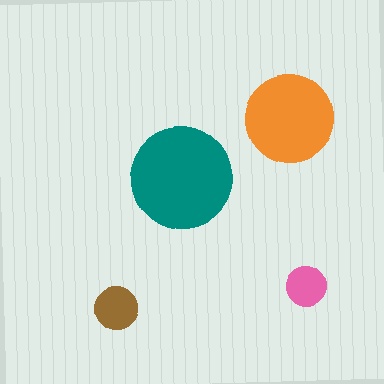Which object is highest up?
The orange circle is topmost.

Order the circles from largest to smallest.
the teal one, the orange one, the brown one, the pink one.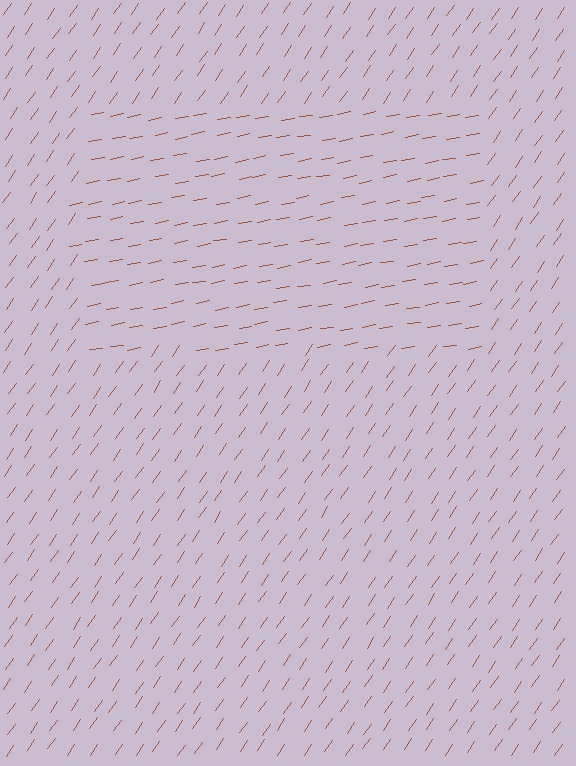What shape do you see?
I see a rectangle.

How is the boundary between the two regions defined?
The boundary is defined purely by a change in line orientation (approximately 45 degrees difference). All lines are the same color and thickness.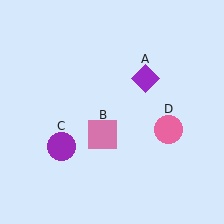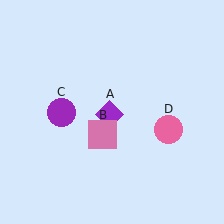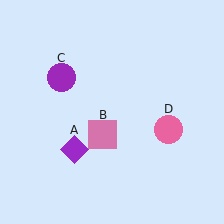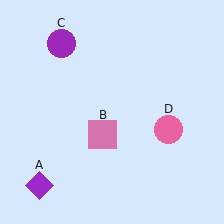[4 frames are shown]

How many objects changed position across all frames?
2 objects changed position: purple diamond (object A), purple circle (object C).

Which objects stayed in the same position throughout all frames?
Pink square (object B) and pink circle (object D) remained stationary.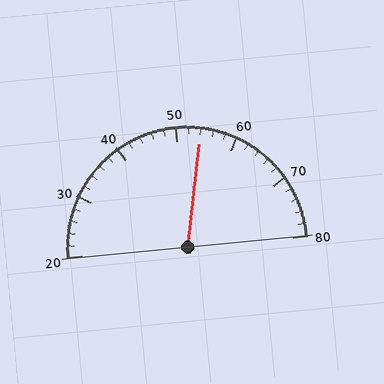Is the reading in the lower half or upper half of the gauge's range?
The reading is in the upper half of the range (20 to 80).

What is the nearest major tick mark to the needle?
The nearest major tick mark is 50.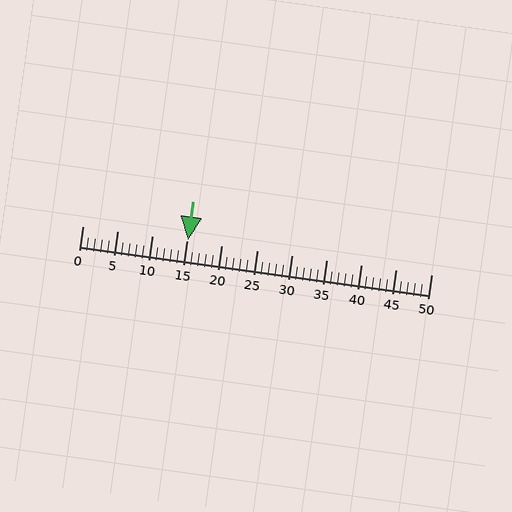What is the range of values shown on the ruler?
The ruler shows values from 0 to 50.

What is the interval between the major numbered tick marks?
The major tick marks are spaced 5 units apart.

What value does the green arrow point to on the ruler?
The green arrow points to approximately 15.